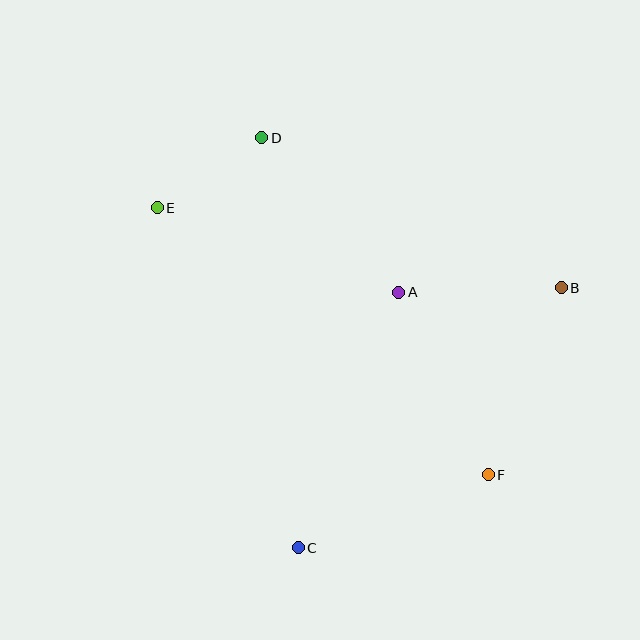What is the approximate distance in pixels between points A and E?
The distance between A and E is approximately 256 pixels.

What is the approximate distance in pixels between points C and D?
The distance between C and D is approximately 412 pixels.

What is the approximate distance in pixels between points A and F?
The distance between A and F is approximately 203 pixels.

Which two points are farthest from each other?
Points E and F are farthest from each other.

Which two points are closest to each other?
Points D and E are closest to each other.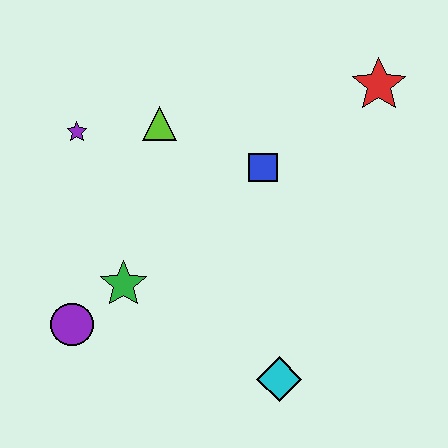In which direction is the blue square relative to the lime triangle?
The blue square is to the right of the lime triangle.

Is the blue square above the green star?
Yes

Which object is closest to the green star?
The purple circle is closest to the green star.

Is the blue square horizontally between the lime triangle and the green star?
No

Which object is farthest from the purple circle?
The red star is farthest from the purple circle.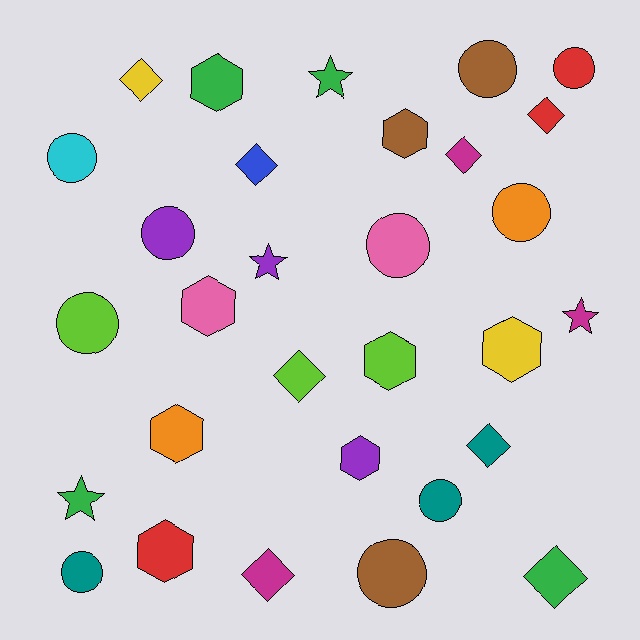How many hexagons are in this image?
There are 8 hexagons.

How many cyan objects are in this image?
There is 1 cyan object.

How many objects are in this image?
There are 30 objects.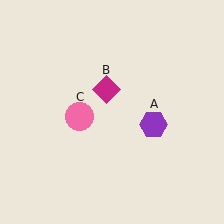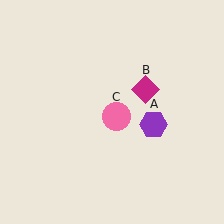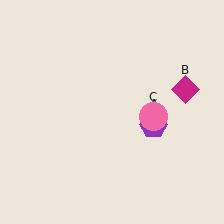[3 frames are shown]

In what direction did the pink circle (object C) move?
The pink circle (object C) moved right.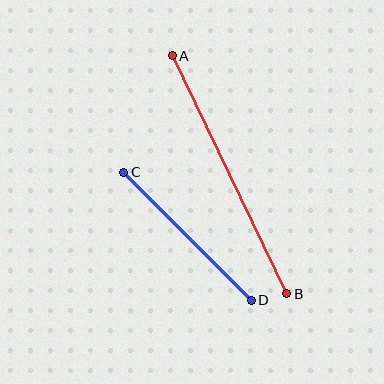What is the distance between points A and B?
The distance is approximately 264 pixels.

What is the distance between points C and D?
The distance is approximately 181 pixels.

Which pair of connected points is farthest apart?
Points A and B are farthest apart.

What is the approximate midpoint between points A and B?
The midpoint is at approximately (229, 175) pixels.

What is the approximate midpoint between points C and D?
The midpoint is at approximately (188, 236) pixels.